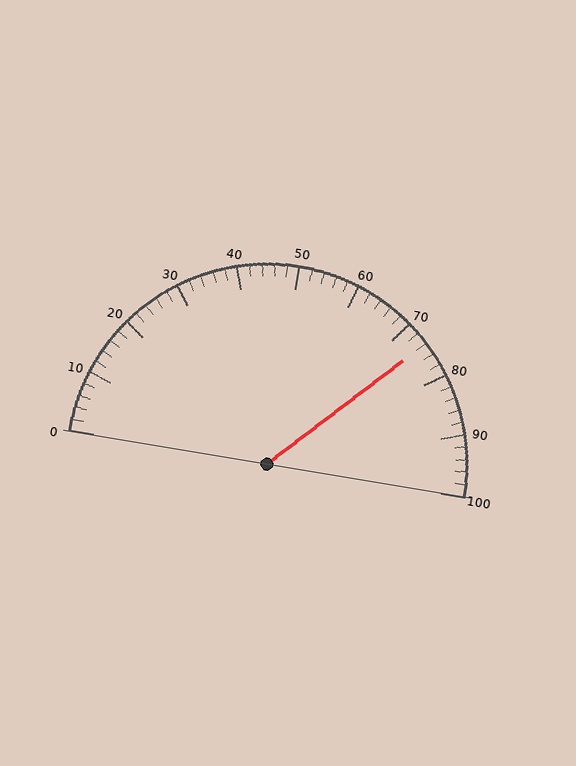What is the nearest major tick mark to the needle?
The nearest major tick mark is 70.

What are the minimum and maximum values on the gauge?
The gauge ranges from 0 to 100.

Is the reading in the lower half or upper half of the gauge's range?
The reading is in the upper half of the range (0 to 100).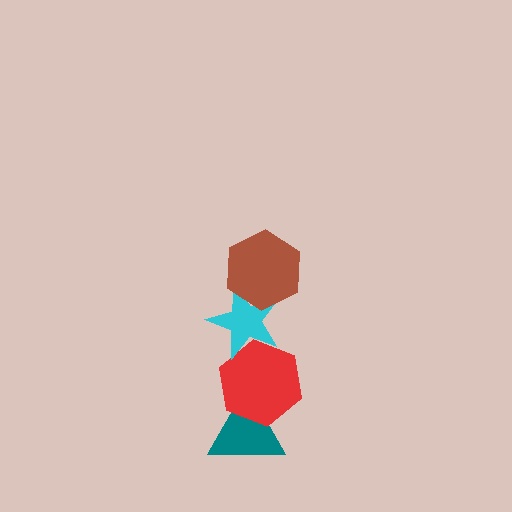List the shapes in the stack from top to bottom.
From top to bottom: the brown hexagon, the cyan star, the red hexagon, the teal triangle.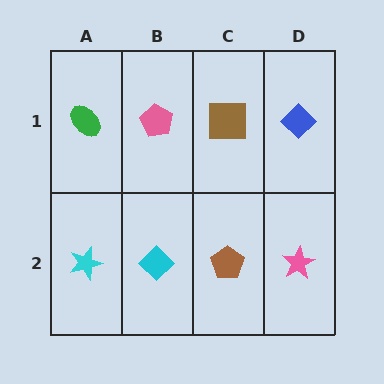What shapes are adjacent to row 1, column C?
A brown pentagon (row 2, column C), a pink pentagon (row 1, column B), a blue diamond (row 1, column D).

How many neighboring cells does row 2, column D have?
2.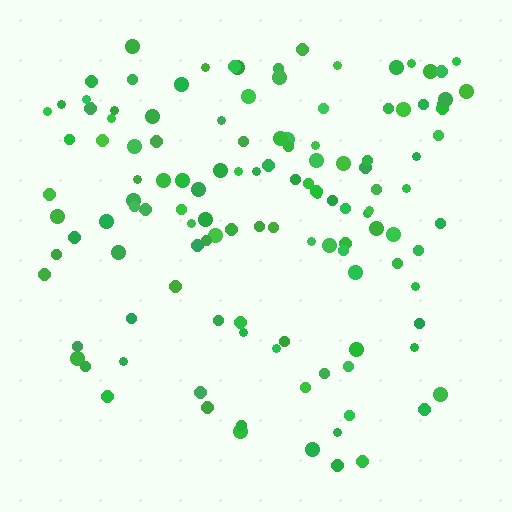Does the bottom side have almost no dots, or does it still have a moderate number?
Still a moderate number, just noticeably fewer than the top.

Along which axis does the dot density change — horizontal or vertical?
Vertical.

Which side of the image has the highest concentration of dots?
The top.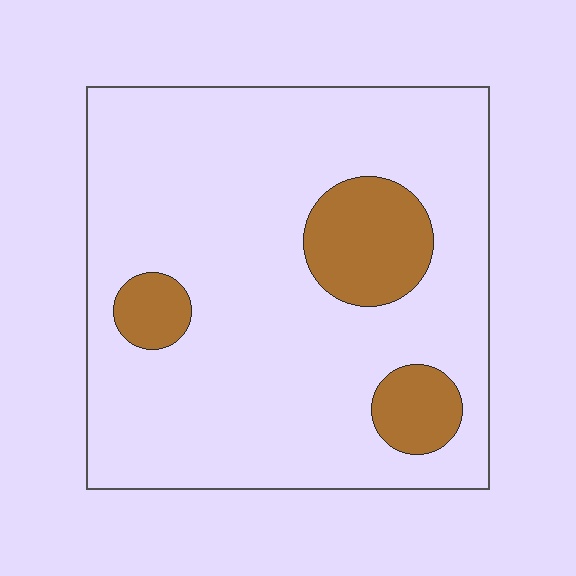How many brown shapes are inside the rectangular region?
3.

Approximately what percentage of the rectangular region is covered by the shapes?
Approximately 15%.